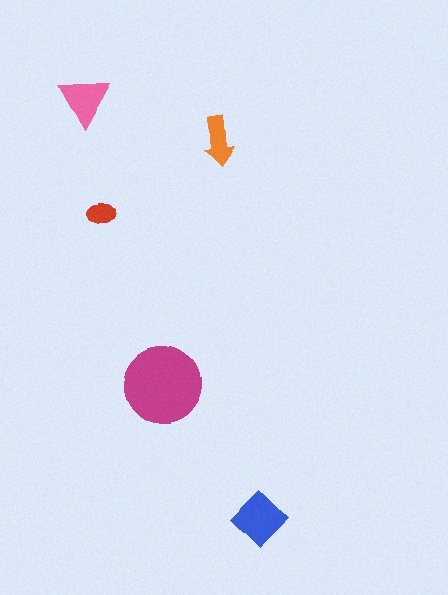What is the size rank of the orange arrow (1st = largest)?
4th.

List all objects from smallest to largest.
The red ellipse, the orange arrow, the pink triangle, the blue diamond, the magenta circle.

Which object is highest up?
The pink triangle is topmost.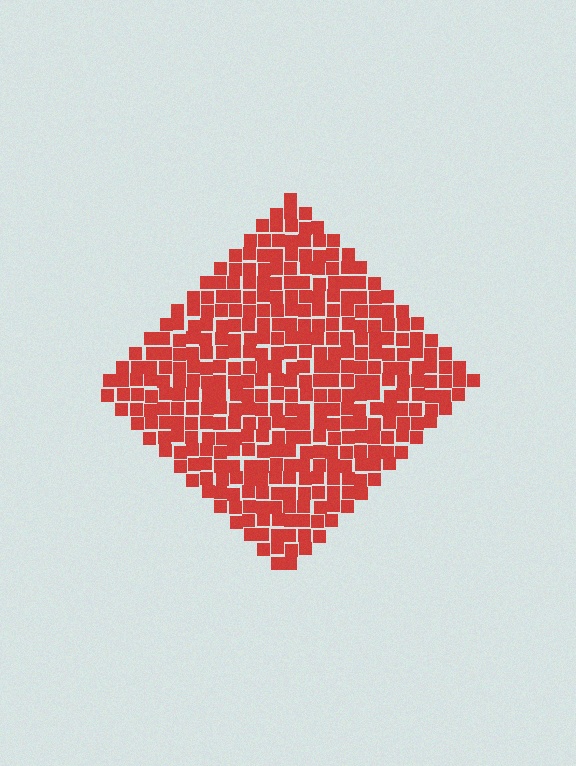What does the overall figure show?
The overall figure shows a diamond.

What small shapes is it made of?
It is made of small squares.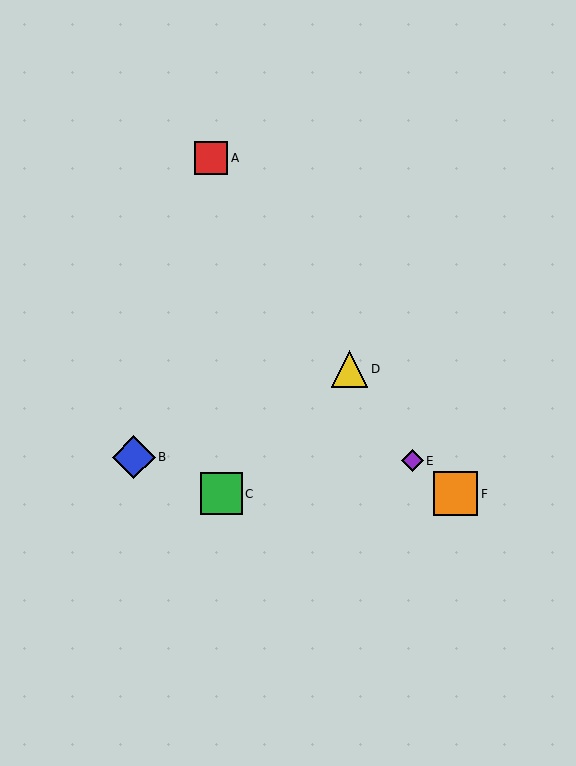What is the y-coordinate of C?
Object C is at y≈494.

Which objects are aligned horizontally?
Objects C, F are aligned horizontally.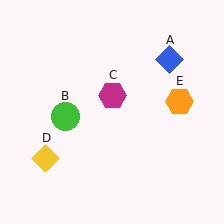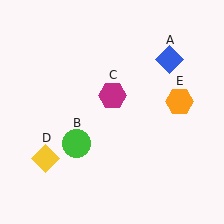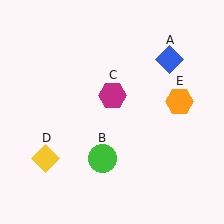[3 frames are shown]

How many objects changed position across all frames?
1 object changed position: green circle (object B).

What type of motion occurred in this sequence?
The green circle (object B) rotated counterclockwise around the center of the scene.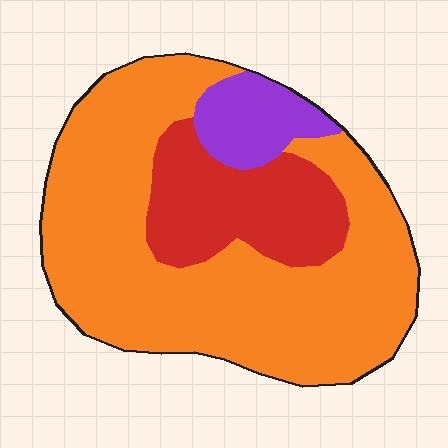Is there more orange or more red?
Orange.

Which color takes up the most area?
Orange, at roughly 70%.